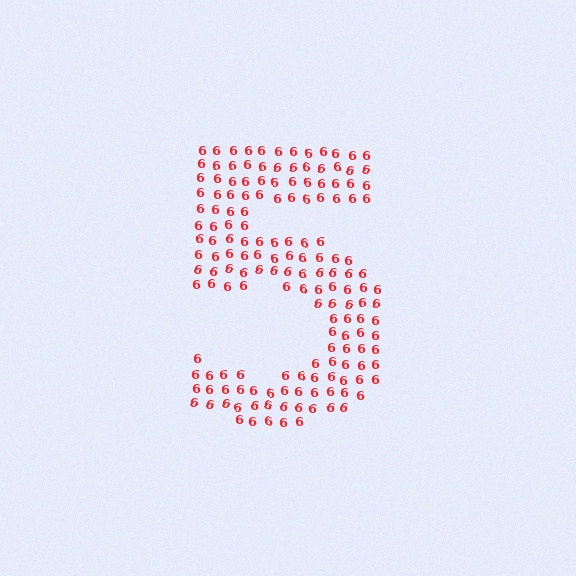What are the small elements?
The small elements are digit 6's.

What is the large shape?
The large shape is the digit 5.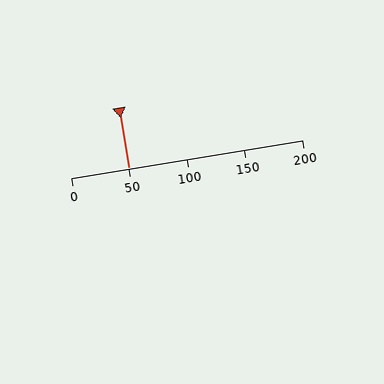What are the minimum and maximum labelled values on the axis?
The axis runs from 0 to 200.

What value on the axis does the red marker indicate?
The marker indicates approximately 50.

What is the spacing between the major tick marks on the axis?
The major ticks are spaced 50 apart.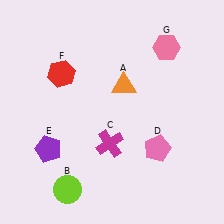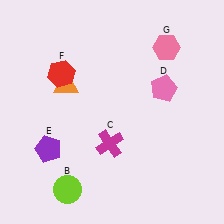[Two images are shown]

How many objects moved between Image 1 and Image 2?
2 objects moved between the two images.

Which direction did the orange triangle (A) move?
The orange triangle (A) moved left.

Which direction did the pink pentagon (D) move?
The pink pentagon (D) moved up.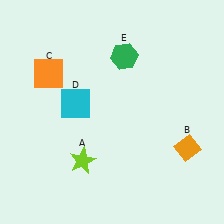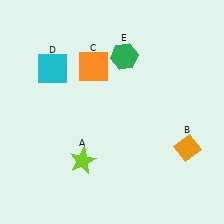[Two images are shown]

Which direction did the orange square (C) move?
The orange square (C) moved right.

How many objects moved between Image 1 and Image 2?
2 objects moved between the two images.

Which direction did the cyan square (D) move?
The cyan square (D) moved up.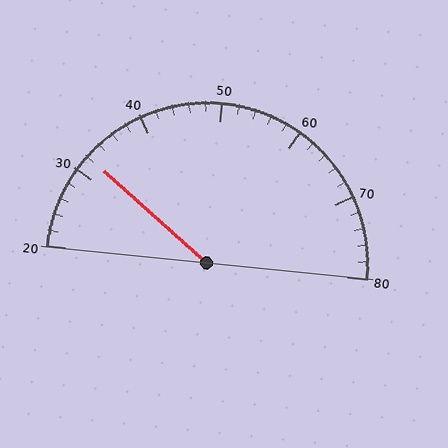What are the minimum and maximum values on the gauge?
The gauge ranges from 20 to 80.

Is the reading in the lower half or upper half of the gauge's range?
The reading is in the lower half of the range (20 to 80).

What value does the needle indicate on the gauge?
The needle indicates approximately 32.